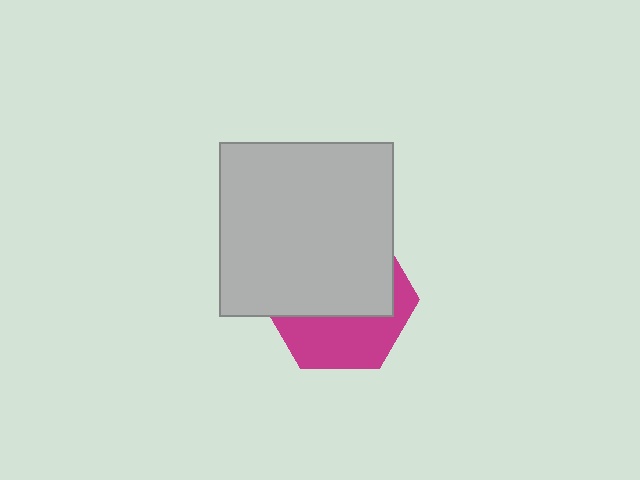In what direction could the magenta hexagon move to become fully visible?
The magenta hexagon could move down. That would shift it out from behind the light gray square entirely.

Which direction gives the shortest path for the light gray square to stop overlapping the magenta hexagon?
Moving up gives the shortest separation.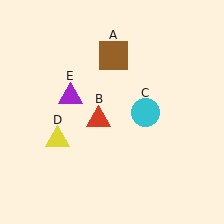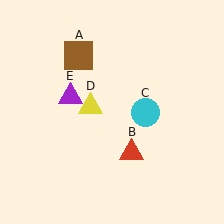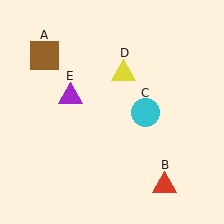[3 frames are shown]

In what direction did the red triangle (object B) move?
The red triangle (object B) moved down and to the right.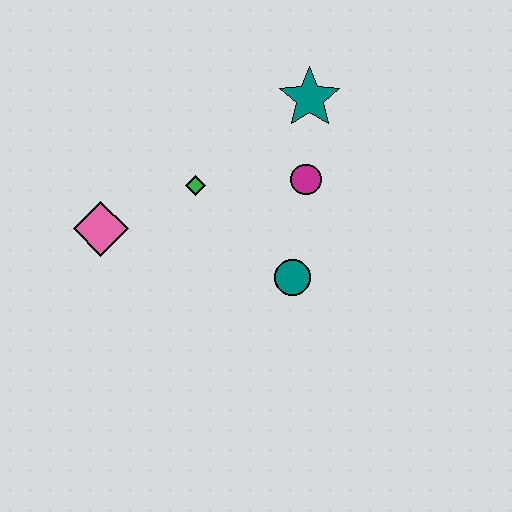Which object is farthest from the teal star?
The pink diamond is farthest from the teal star.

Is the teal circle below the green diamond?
Yes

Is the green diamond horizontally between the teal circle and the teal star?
No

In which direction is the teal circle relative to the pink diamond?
The teal circle is to the right of the pink diamond.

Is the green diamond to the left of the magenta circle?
Yes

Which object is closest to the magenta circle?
The teal star is closest to the magenta circle.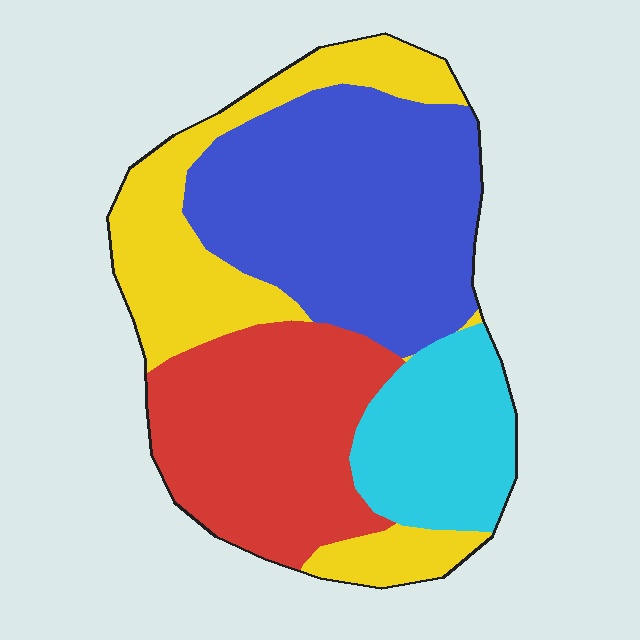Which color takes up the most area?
Blue, at roughly 35%.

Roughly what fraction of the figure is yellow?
Yellow takes up less than a quarter of the figure.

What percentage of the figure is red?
Red covers about 25% of the figure.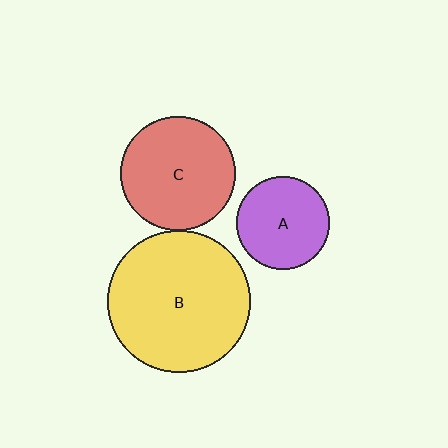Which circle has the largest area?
Circle B (yellow).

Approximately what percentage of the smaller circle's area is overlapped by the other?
Approximately 5%.